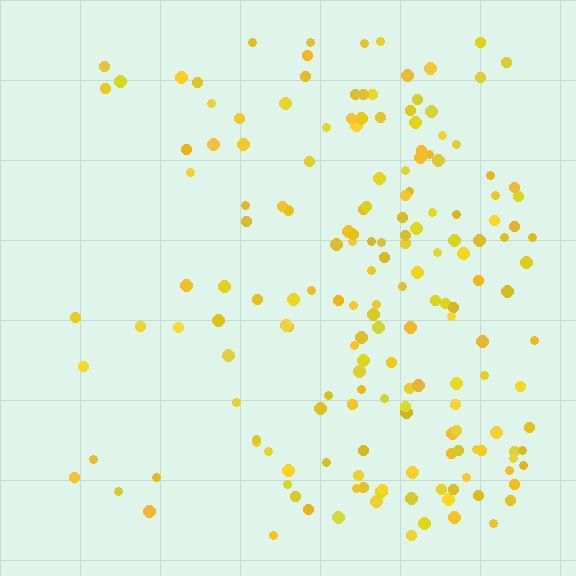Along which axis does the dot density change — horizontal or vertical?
Horizontal.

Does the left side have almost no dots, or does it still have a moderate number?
Still a moderate number, just noticeably fewer than the right.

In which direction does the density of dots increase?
From left to right, with the right side densest.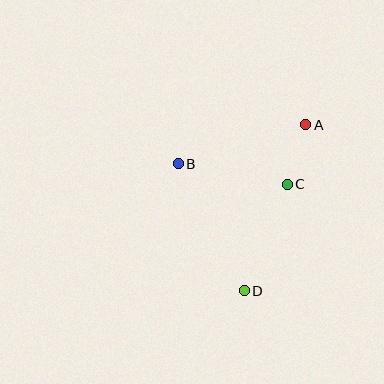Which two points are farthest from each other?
Points A and D are farthest from each other.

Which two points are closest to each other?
Points A and C are closest to each other.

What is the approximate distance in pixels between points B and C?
The distance between B and C is approximately 111 pixels.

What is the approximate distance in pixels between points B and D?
The distance between B and D is approximately 143 pixels.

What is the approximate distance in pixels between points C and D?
The distance between C and D is approximately 115 pixels.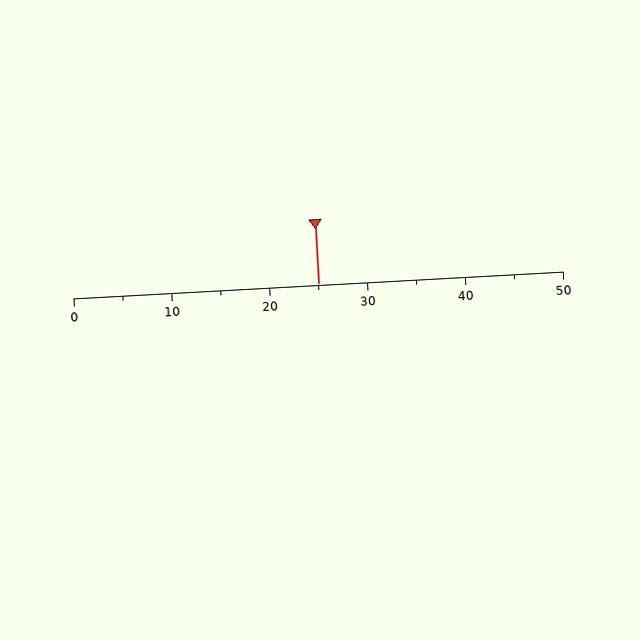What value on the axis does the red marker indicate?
The marker indicates approximately 25.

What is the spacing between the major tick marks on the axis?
The major ticks are spaced 10 apart.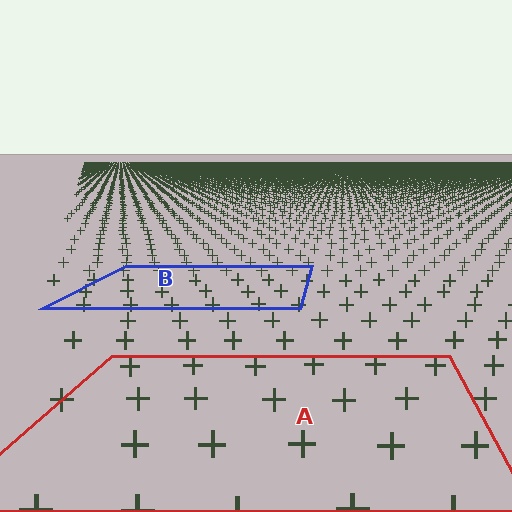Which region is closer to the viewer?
Region A is closer. The texture elements there are larger and more spread out.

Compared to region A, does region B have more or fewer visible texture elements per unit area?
Region B has more texture elements per unit area — they are packed more densely because it is farther away.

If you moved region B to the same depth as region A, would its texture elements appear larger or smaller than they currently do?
They would appear larger. At a closer depth, the same texture elements are projected at a bigger on-screen size.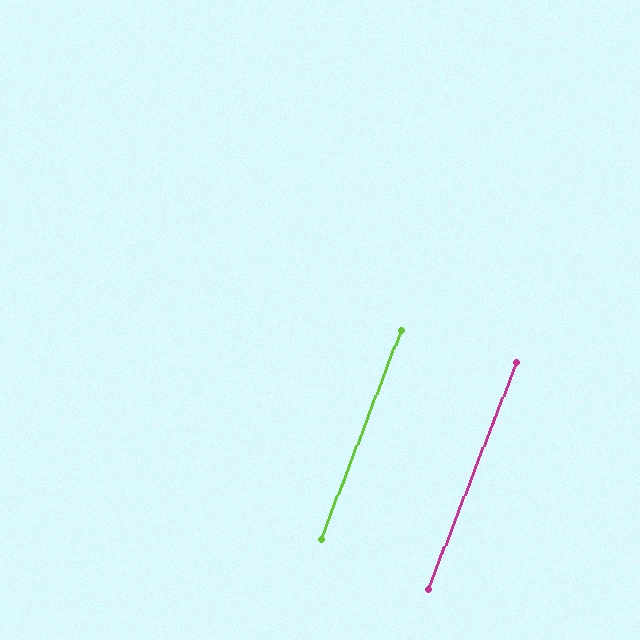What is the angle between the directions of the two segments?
Approximately 0 degrees.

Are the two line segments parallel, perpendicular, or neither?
Parallel — their directions differ by only 0.4°.